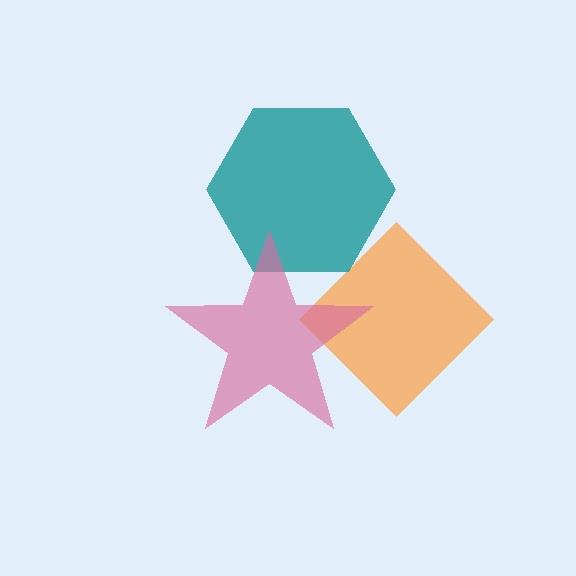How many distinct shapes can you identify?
There are 3 distinct shapes: an orange diamond, a teal hexagon, a pink star.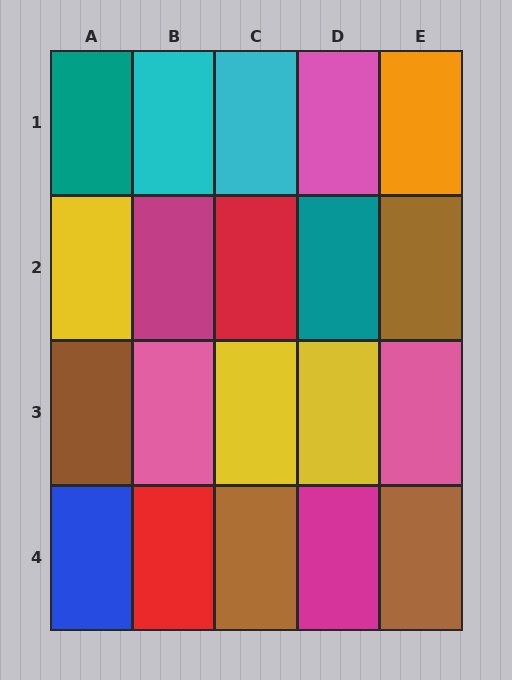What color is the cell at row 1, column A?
Teal.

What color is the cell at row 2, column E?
Brown.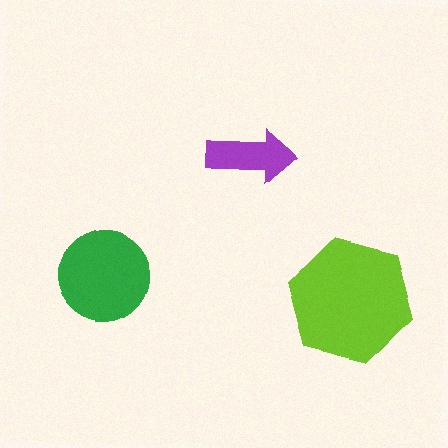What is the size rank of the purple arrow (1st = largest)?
3rd.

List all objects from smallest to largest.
The purple arrow, the green circle, the lime hexagon.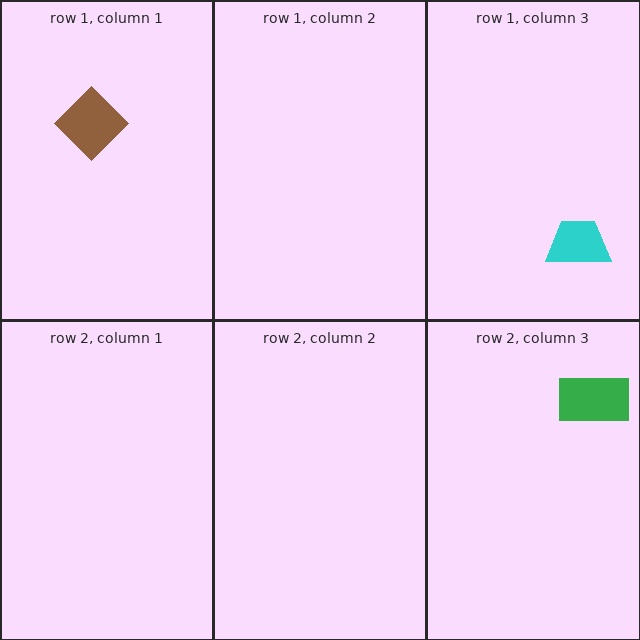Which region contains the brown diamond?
The row 1, column 1 region.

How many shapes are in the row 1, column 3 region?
1.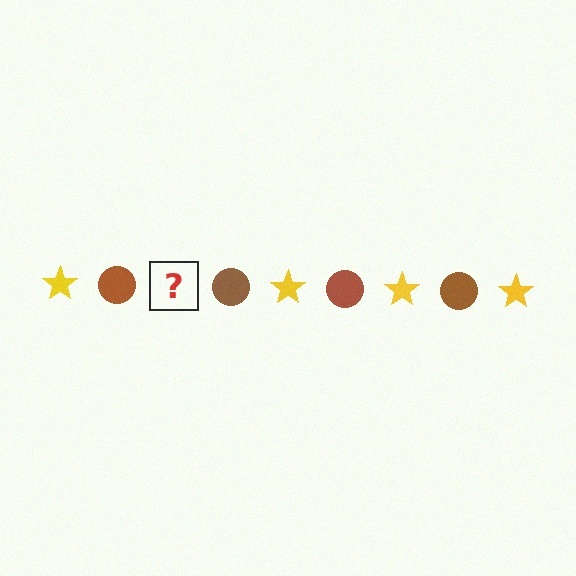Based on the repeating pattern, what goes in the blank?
The blank should be a yellow star.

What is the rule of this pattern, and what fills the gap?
The rule is that the pattern alternates between yellow star and brown circle. The gap should be filled with a yellow star.